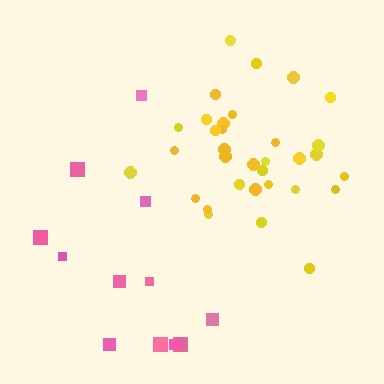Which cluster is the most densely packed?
Yellow.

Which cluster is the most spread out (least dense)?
Pink.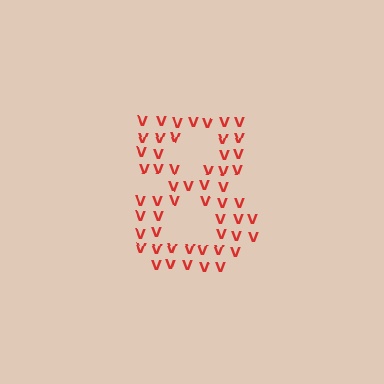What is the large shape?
The large shape is the digit 8.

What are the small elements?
The small elements are letter V's.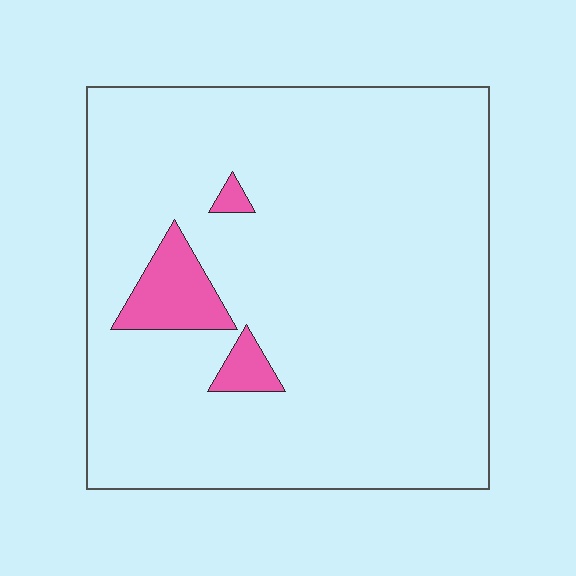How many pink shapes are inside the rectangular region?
3.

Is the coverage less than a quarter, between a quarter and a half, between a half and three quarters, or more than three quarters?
Less than a quarter.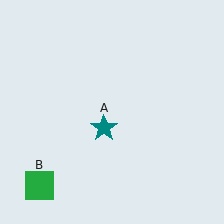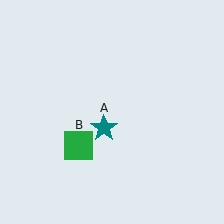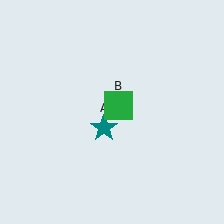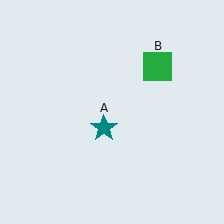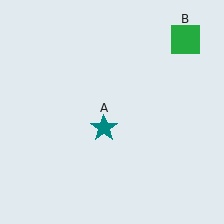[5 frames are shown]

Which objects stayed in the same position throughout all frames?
Teal star (object A) remained stationary.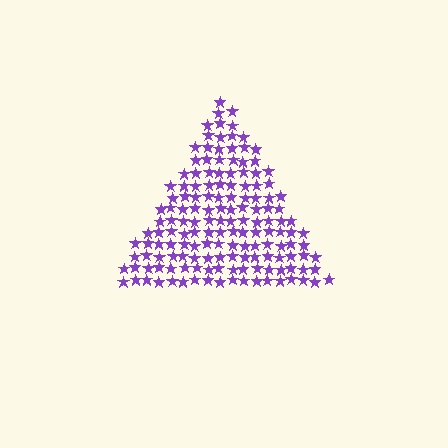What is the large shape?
The large shape is a triangle.